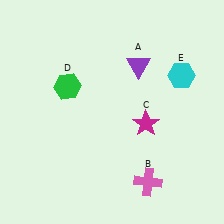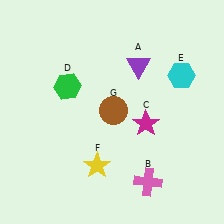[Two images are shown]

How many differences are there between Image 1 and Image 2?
There are 2 differences between the two images.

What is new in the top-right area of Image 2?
A brown circle (G) was added in the top-right area of Image 2.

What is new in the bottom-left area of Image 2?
A yellow star (F) was added in the bottom-left area of Image 2.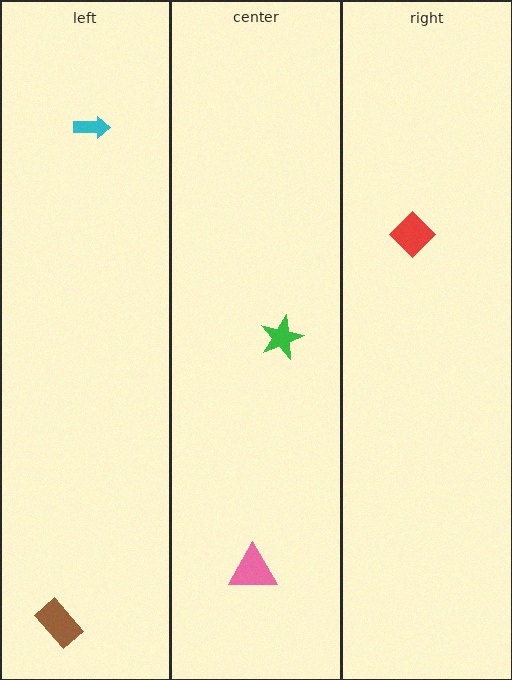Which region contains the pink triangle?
The center region.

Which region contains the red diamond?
The right region.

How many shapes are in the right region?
1.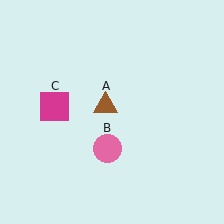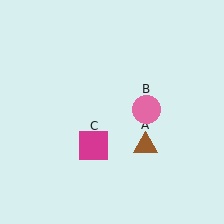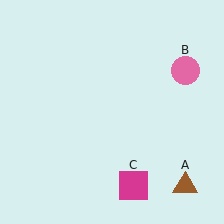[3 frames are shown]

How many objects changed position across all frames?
3 objects changed position: brown triangle (object A), pink circle (object B), magenta square (object C).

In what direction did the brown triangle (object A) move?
The brown triangle (object A) moved down and to the right.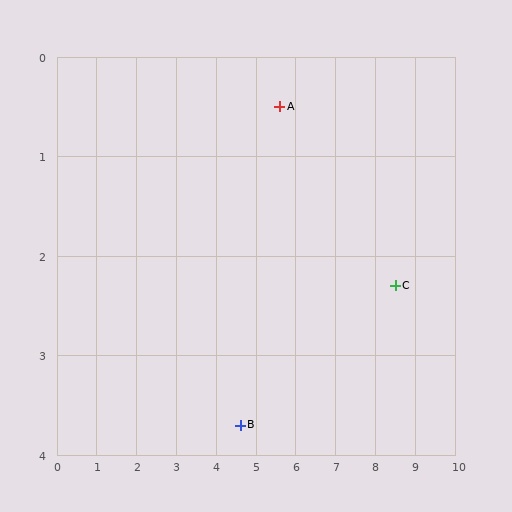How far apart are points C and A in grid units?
Points C and A are about 3.4 grid units apart.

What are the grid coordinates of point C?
Point C is at approximately (8.5, 2.3).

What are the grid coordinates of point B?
Point B is at approximately (4.6, 3.7).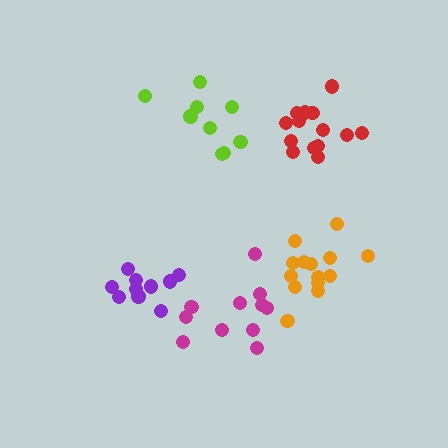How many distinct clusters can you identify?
There are 5 distinct clusters.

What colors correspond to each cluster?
The clusters are colored: lime, purple, orange, magenta, red.